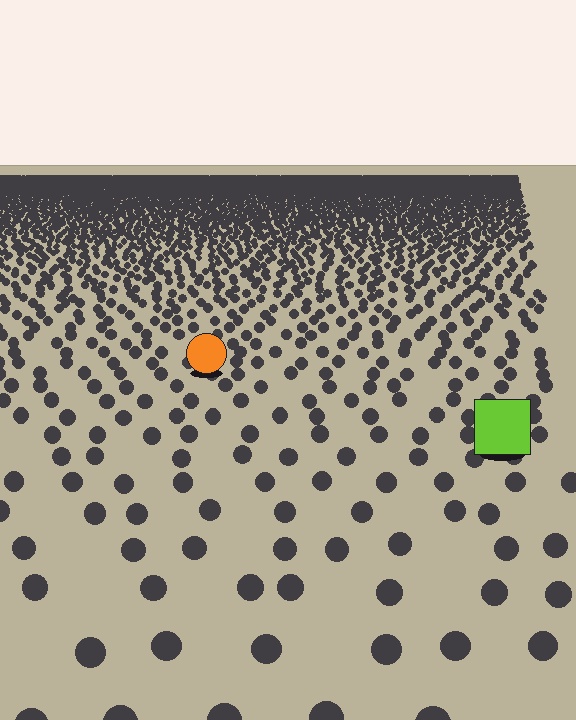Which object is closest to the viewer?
The lime square is closest. The texture marks near it are larger and more spread out.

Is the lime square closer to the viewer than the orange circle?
Yes. The lime square is closer — you can tell from the texture gradient: the ground texture is coarser near it.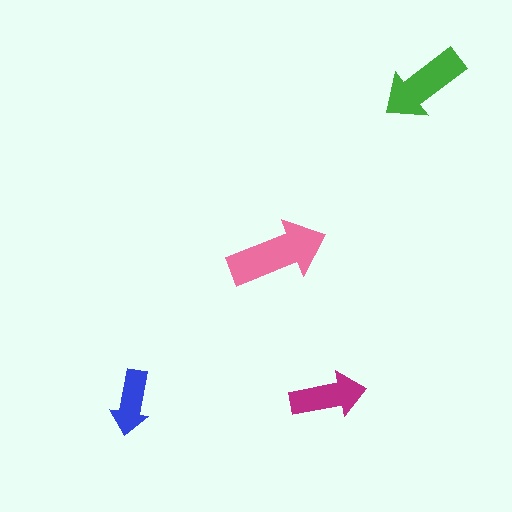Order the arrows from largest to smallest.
the pink one, the green one, the magenta one, the blue one.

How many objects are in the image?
There are 4 objects in the image.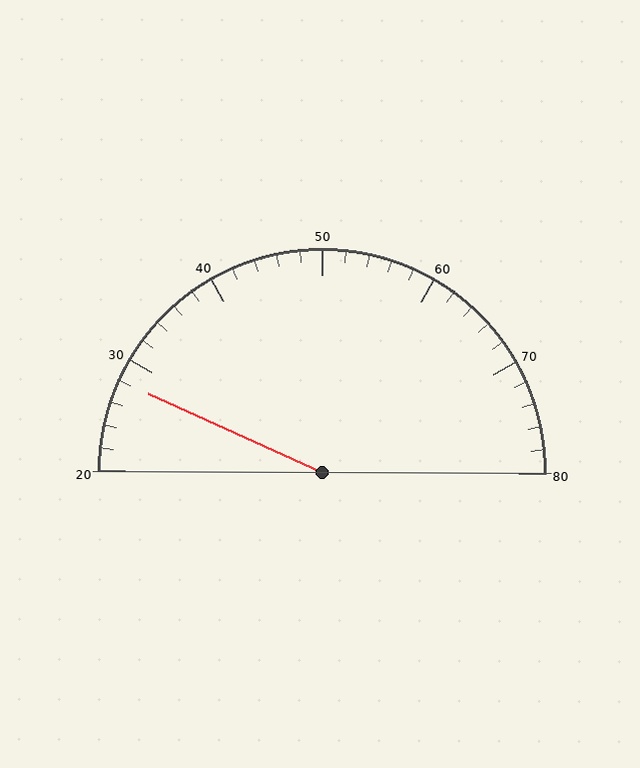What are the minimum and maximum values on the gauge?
The gauge ranges from 20 to 80.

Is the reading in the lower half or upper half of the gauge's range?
The reading is in the lower half of the range (20 to 80).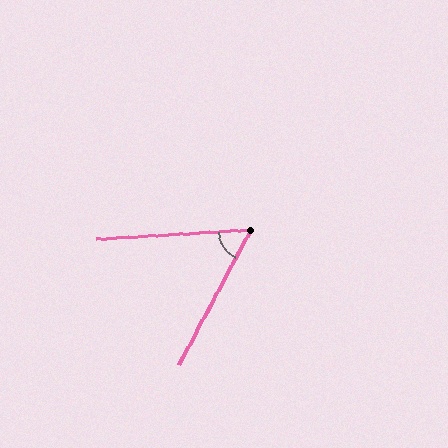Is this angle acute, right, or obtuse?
It is acute.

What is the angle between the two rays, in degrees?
Approximately 58 degrees.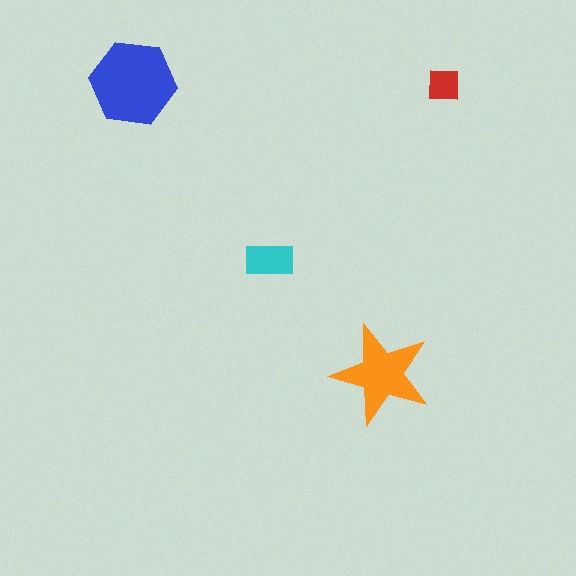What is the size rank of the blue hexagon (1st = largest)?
1st.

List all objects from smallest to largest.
The red square, the cyan rectangle, the orange star, the blue hexagon.